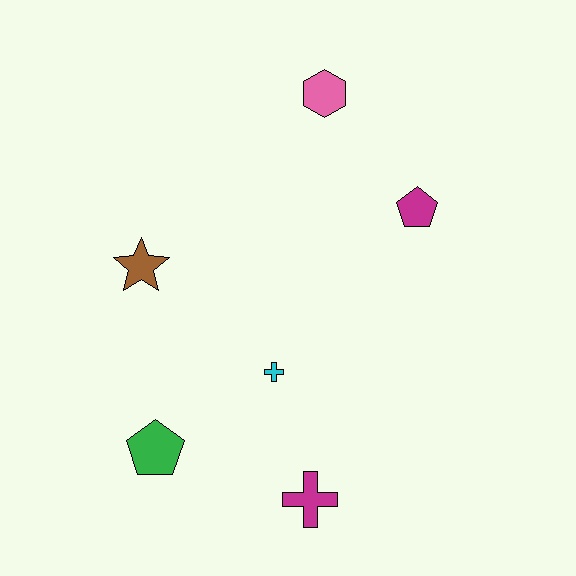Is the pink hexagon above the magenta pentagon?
Yes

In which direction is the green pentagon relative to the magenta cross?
The green pentagon is to the left of the magenta cross.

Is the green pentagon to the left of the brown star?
No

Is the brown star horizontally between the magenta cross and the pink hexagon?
No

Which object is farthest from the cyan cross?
The pink hexagon is farthest from the cyan cross.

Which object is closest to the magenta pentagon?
The pink hexagon is closest to the magenta pentagon.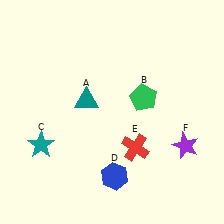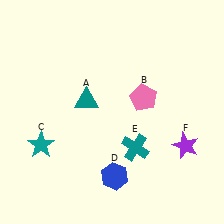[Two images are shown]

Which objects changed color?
B changed from green to pink. E changed from red to teal.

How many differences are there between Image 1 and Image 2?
There are 2 differences between the two images.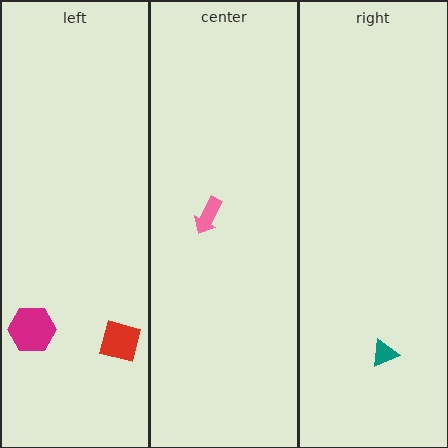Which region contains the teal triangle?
The right region.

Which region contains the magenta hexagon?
The left region.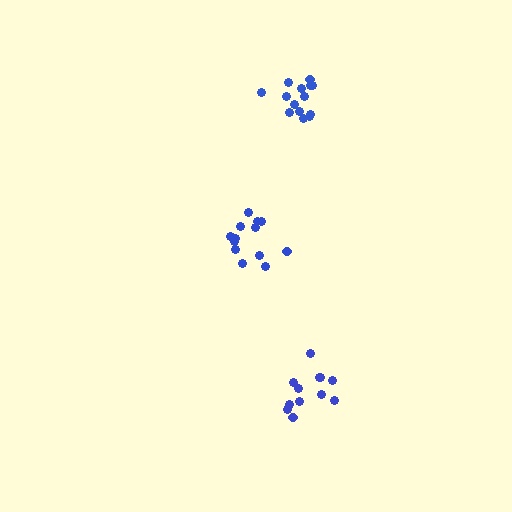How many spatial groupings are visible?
There are 3 spatial groupings.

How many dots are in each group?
Group 1: 14 dots, Group 2: 13 dots, Group 3: 12 dots (39 total).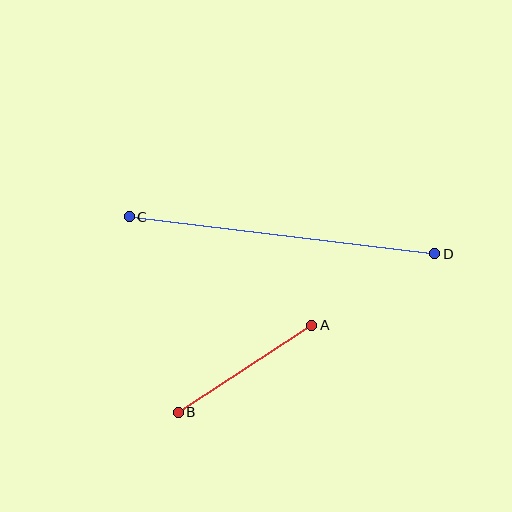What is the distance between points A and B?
The distance is approximately 159 pixels.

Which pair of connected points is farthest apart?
Points C and D are farthest apart.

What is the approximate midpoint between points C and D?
The midpoint is at approximately (282, 235) pixels.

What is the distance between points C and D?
The distance is approximately 308 pixels.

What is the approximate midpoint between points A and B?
The midpoint is at approximately (245, 369) pixels.